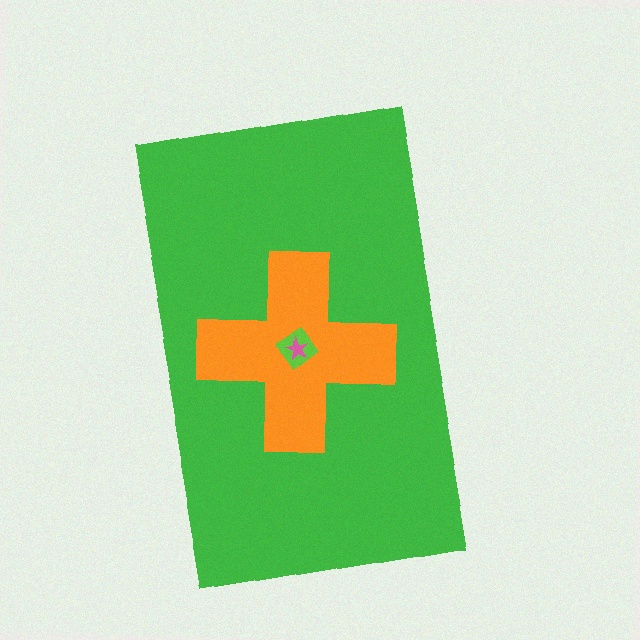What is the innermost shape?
The pink star.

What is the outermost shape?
The green rectangle.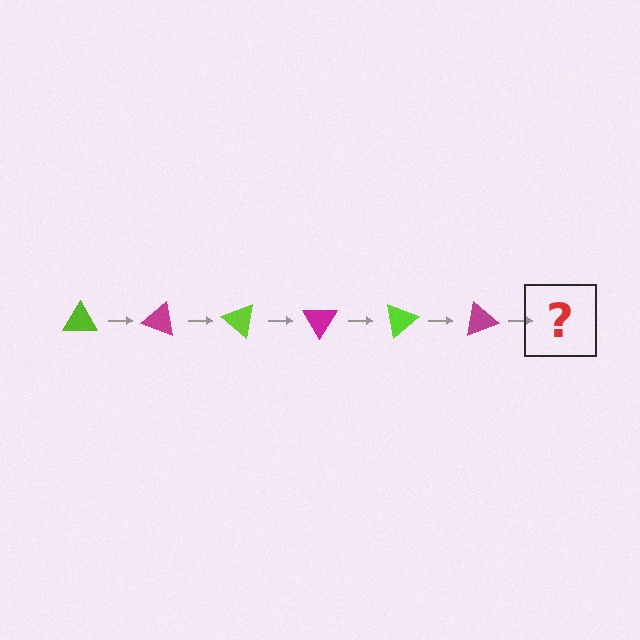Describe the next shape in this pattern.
It should be a lime triangle, rotated 120 degrees from the start.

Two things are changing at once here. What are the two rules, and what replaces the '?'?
The two rules are that it rotates 20 degrees each step and the color cycles through lime and magenta. The '?' should be a lime triangle, rotated 120 degrees from the start.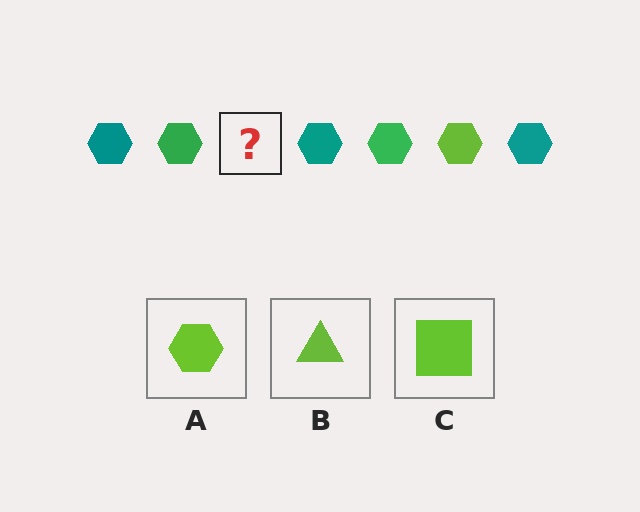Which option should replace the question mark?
Option A.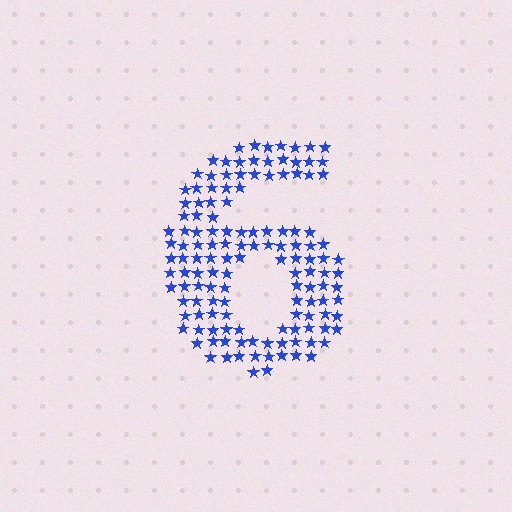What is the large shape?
The large shape is the digit 6.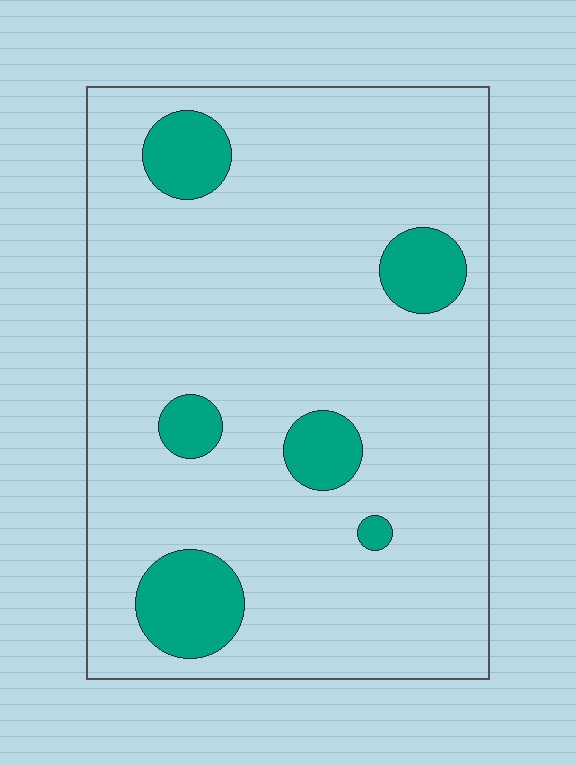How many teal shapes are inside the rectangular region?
6.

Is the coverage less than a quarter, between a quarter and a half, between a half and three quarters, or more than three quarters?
Less than a quarter.